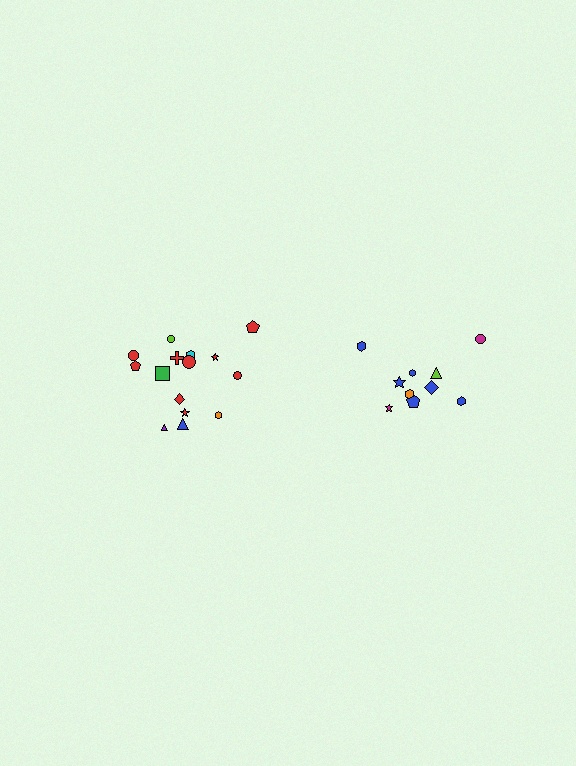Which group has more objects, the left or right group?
The left group.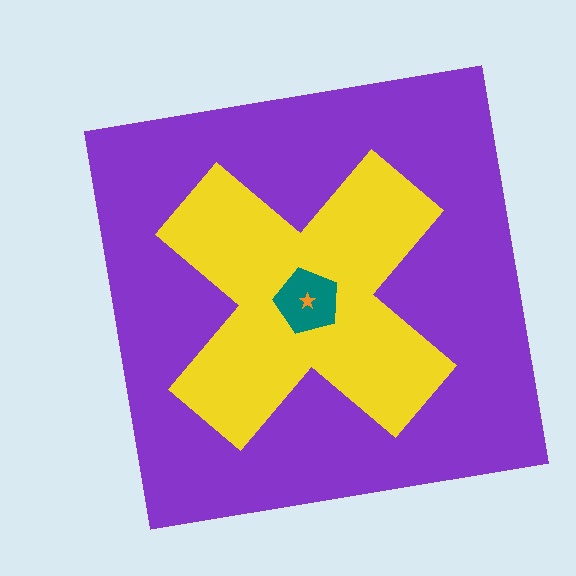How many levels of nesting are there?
4.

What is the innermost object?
The orange star.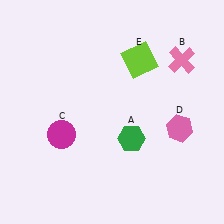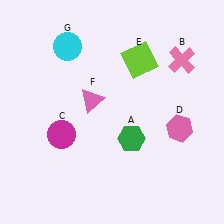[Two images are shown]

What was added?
A pink triangle (F), a cyan circle (G) were added in Image 2.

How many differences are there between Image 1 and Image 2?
There are 2 differences between the two images.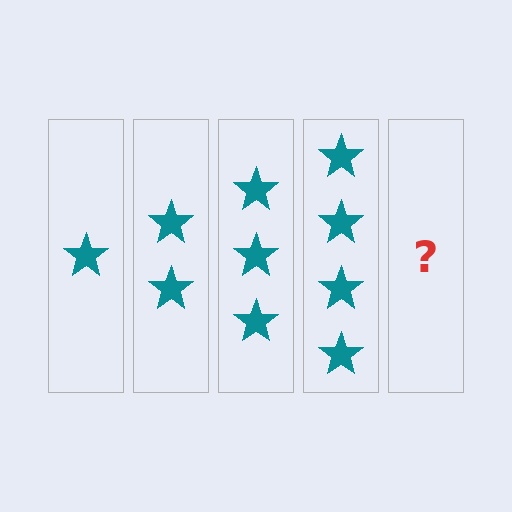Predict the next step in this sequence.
The next step is 5 stars.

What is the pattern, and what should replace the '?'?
The pattern is that each step adds one more star. The '?' should be 5 stars.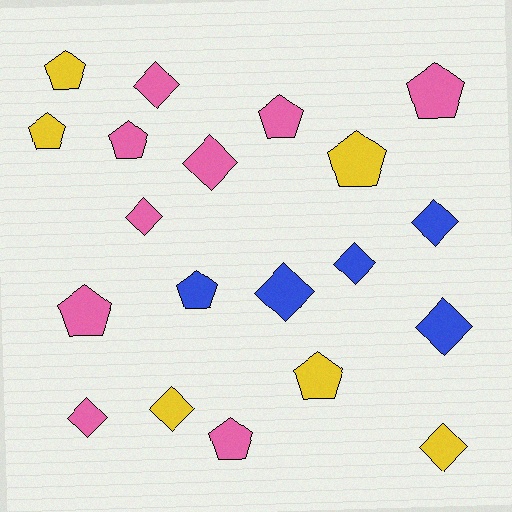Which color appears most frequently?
Pink, with 9 objects.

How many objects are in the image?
There are 20 objects.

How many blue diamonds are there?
There are 4 blue diamonds.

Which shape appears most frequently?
Diamond, with 10 objects.